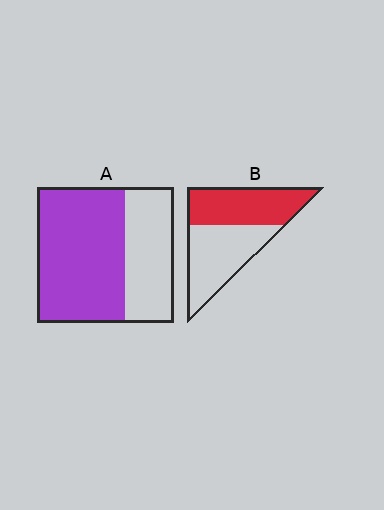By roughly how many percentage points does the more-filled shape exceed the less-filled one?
By roughly 15 percentage points (A over B).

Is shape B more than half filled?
Roughly half.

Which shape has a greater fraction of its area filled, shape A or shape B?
Shape A.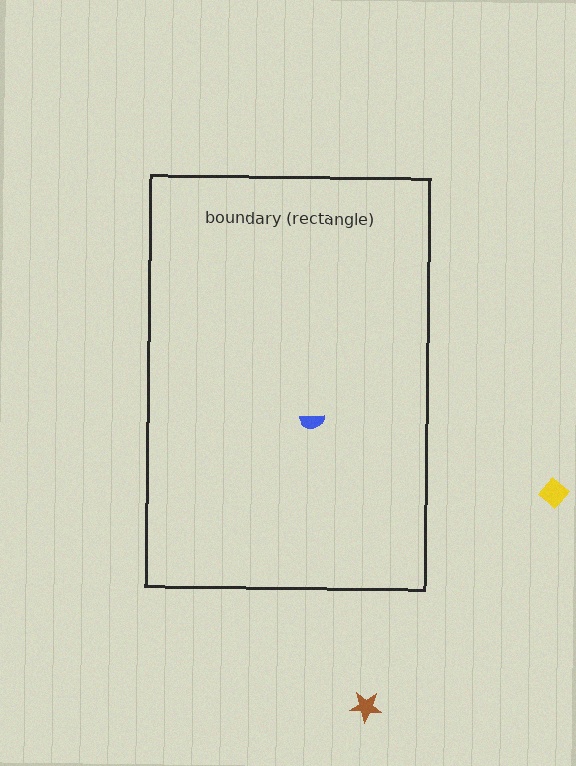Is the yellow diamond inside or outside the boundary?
Outside.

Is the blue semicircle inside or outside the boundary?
Inside.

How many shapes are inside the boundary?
1 inside, 2 outside.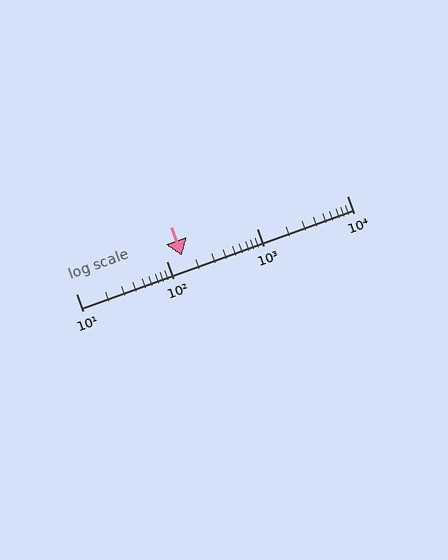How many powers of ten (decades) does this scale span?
The scale spans 3 decades, from 10 to 10000.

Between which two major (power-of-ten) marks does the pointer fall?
The pointer is between 100 and 1000.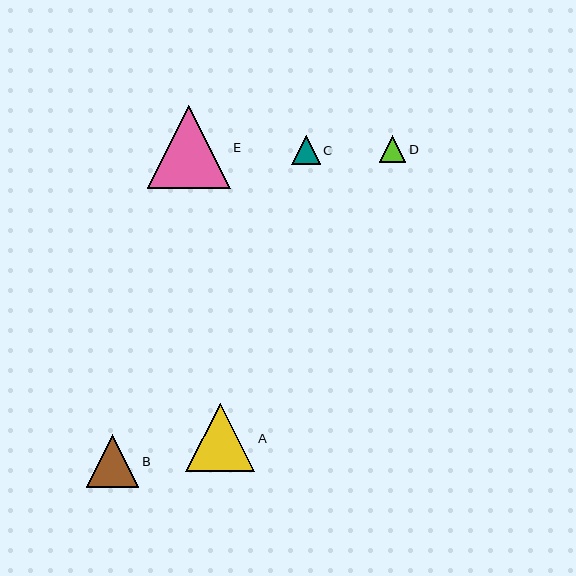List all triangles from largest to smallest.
From largest to smallest: E, A, B, C, D.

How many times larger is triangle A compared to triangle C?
Triangle A is approximately 2.4 times the size of triangle C.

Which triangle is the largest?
Triangle E is the largest with a size of approximately 83 pixels.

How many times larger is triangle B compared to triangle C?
Triangle B is approximately 1.8 times the size of triangle C.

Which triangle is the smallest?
Triangle D is the smallest with a size of approximately 27 pixels.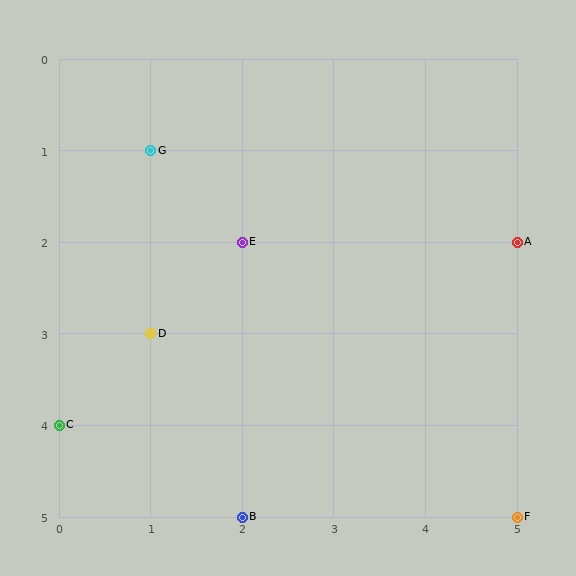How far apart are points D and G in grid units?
Points D and G are 2 rows apart.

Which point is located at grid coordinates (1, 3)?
Point D is at (1, 3).